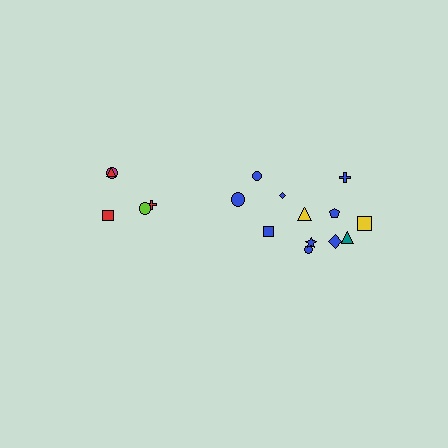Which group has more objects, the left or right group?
The right group.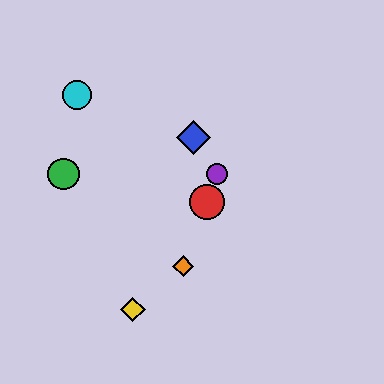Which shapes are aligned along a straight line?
The red circle, the purple circle, the orange diamond are aligned along a straight line.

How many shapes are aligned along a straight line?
3 shapes (the red circle, the purple circle, the orange diamond) are aligned along a straight line.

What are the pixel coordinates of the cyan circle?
The cyan circle is at (77, 95).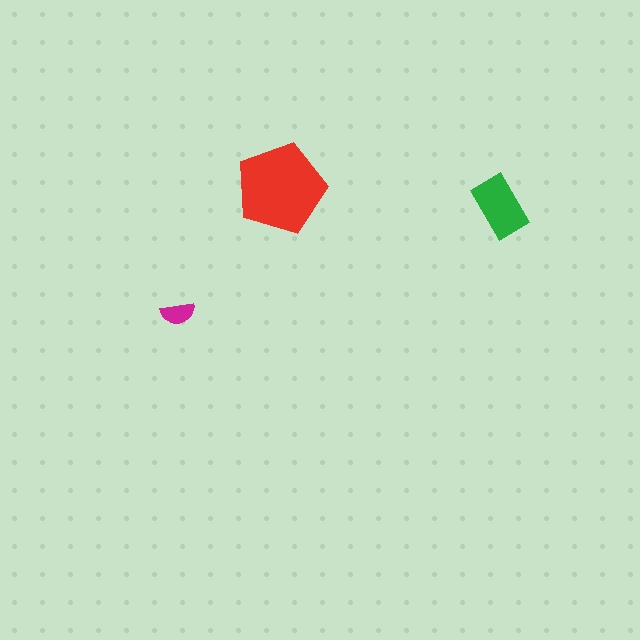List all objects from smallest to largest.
The magenta semicircle, the green rectangle, the red pentagon.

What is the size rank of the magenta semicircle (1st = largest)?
3rd.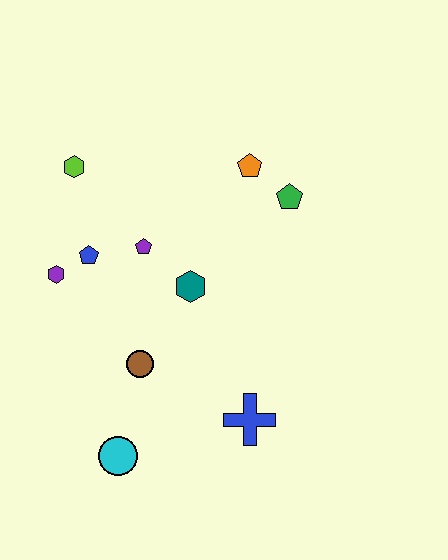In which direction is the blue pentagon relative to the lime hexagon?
The blue pentagon is below the lime hexagon.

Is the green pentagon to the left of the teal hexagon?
No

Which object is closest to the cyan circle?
The brown circle is closest to the cyan circle.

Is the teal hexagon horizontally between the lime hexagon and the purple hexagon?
No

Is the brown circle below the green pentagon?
Yes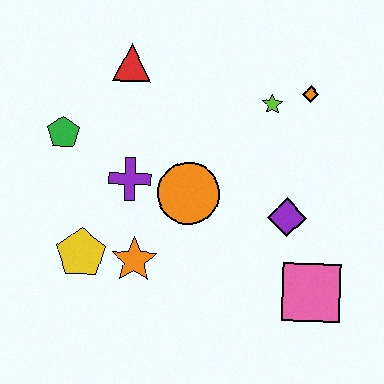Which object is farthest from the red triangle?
The pink square is farthest from the red triangle.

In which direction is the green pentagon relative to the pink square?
The green pentagon is to the left of the pink square.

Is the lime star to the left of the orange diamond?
Yes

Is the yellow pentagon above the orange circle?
No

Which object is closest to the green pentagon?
The purple cross is closest to the green pentagon.